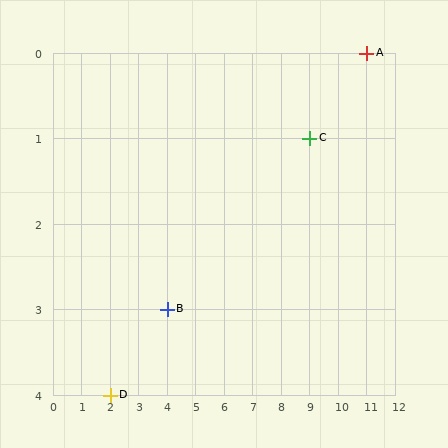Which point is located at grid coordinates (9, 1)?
Point C is at (9, 1).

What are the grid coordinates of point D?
Point D is at grid coordinates (2, 4).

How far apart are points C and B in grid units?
Points C and B are 5 columns and 2 rows apart (about 5.4 grid units diagonally).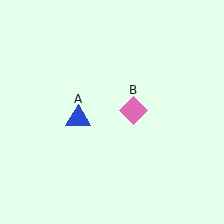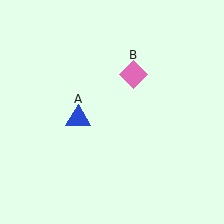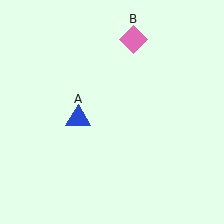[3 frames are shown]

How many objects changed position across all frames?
1 object changed position: pink diamond (object B).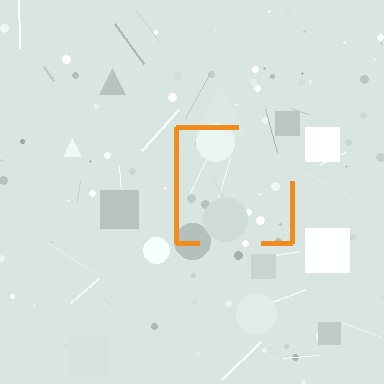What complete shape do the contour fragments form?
The contour fragments form a square.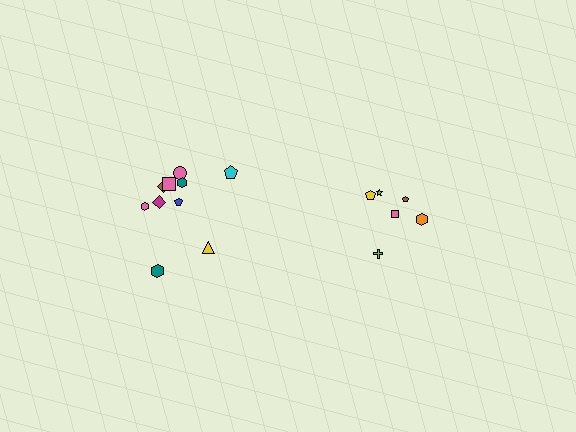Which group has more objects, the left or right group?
The left group.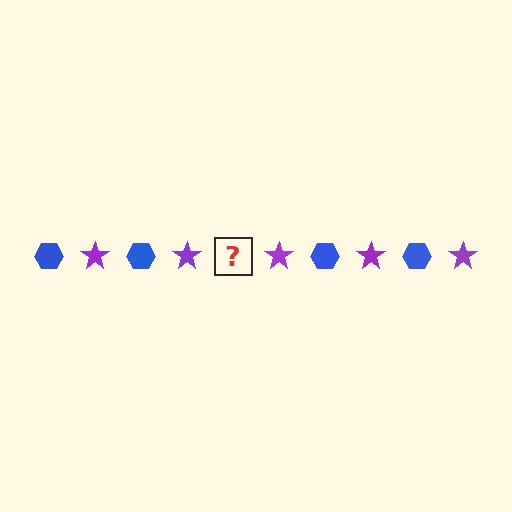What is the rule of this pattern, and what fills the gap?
The rule is that the pattern alternates between blue hexagon and purple star. The gap should be filled with a blue hexagon.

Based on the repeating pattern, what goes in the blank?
The blank should be a blue hexagon.